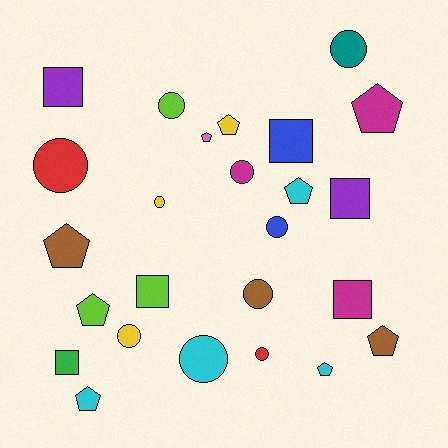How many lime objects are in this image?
There are 3 lime objects.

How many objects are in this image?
There are 25 objects.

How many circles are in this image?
There are 10 circles.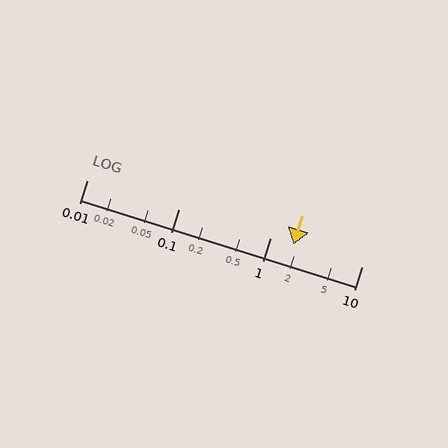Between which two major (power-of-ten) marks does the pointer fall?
The pointer is between 1 and 10.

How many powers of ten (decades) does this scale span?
The scale spans 3 decades, from 0.01 to 10.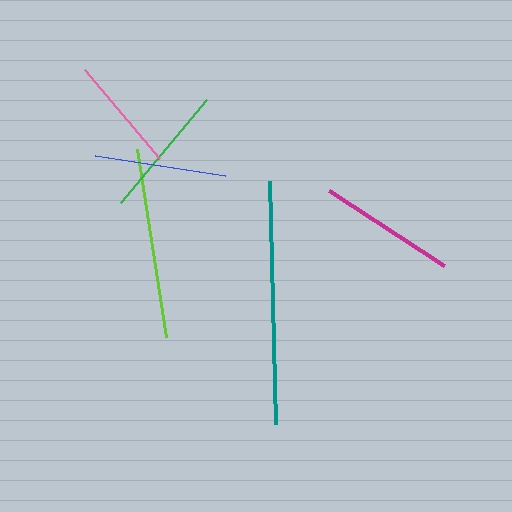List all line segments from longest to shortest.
From longest to shortest: teal, lime, magenta, green, blue, pink.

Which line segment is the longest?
The teal line is the longest at approximately 243 pixels.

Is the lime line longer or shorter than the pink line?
The lime line is longer than the pink line.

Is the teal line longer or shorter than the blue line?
The teal line is longer than the blue line.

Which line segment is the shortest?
The pink line is the shortest at approximately 117 pixels.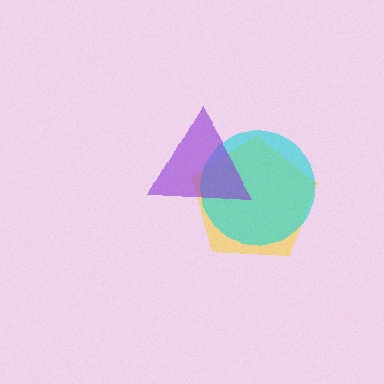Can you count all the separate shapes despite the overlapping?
Yes, there are 3 separate shapes.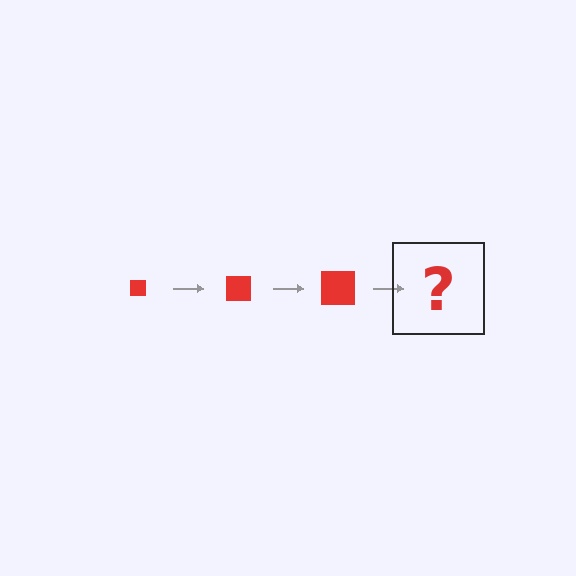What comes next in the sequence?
The next element should be a red square, larger than the previous one.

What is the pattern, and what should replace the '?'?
The pattern is that the square gets progressively larger each step. The '?' should be a red square, larger than the previous one.